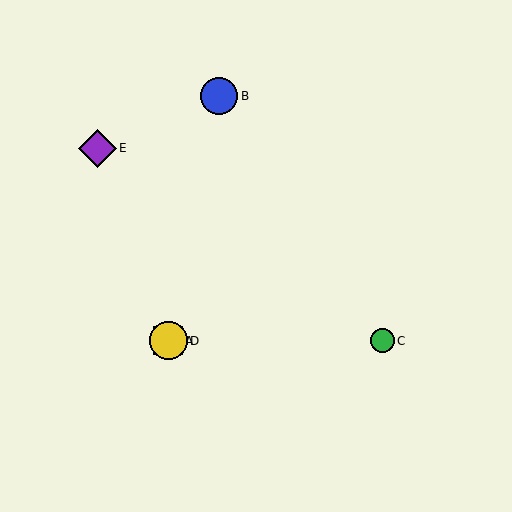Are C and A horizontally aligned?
Yes, both are at y≈341.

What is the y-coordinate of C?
Object C is at y≈341.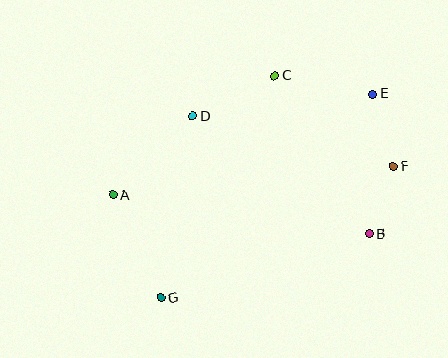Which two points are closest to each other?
Points B and F are closest to each other.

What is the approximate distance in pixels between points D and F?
The distance between D and F is approximately 207 pixels.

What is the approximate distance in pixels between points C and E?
The distance between C and E is approximately 100 pixels.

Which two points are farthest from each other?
Points E and G are farthest from each other.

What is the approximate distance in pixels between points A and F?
The distance between A and F is approximately 282 pixels.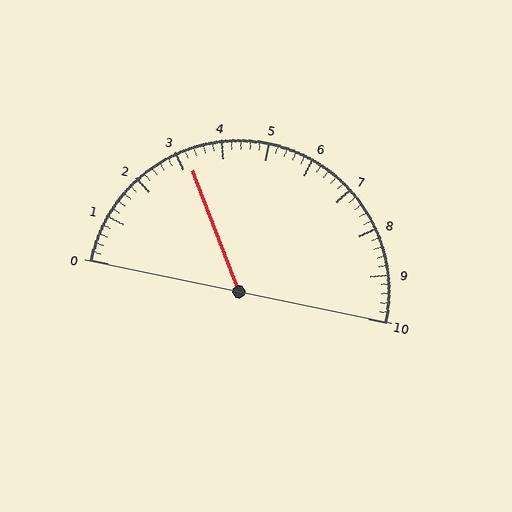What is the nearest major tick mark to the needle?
The nearest major tick mark is 3.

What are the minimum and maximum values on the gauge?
The gauge ranges from 0 to 10.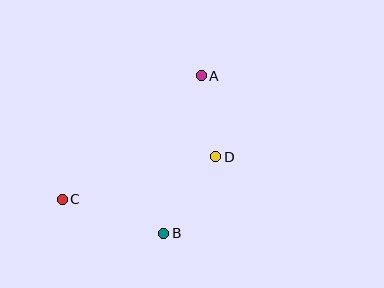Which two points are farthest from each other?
Points A and C are farthest from each other.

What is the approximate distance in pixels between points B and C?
The distance between B and C is approximately 107 pixels.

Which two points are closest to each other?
Points A and D are closest to each other.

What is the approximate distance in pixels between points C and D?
The distance between C and D is approximately 160 pixels.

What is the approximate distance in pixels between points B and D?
The distance between B and D is approximately 93 pixels.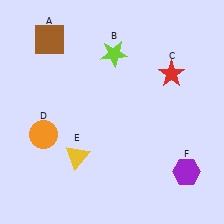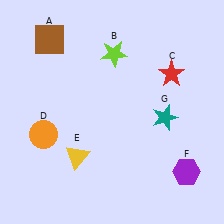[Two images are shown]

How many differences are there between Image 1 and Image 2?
There is 1 difference between the two images.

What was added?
A teal star (G) was added in Image 2.